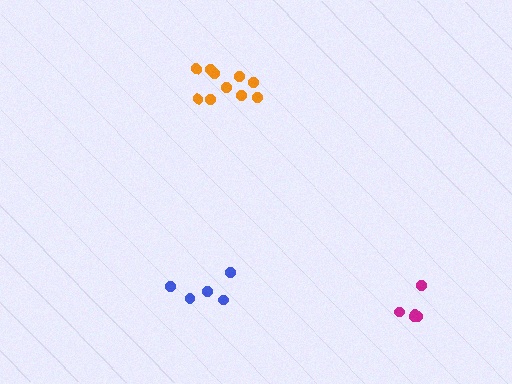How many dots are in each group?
Group 1: 10 dots, Group 2: 5 dots, Group 3: 5 dots (20 total).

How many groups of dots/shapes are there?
There are 3 groups.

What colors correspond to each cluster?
The clusters are colored: orange, blue, magenta.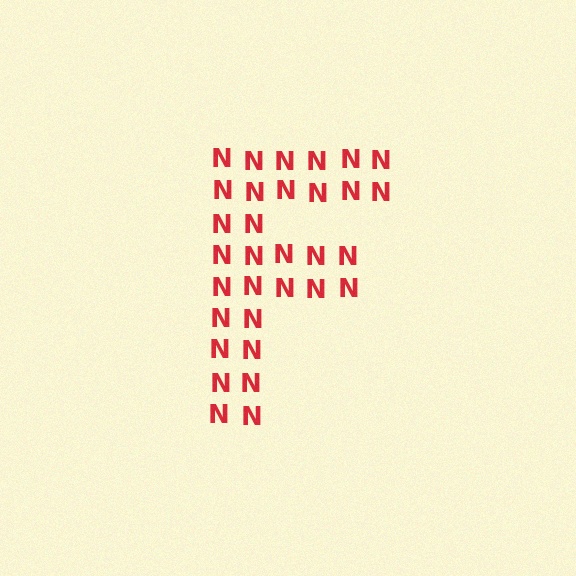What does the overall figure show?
The overall figure shows the letter F.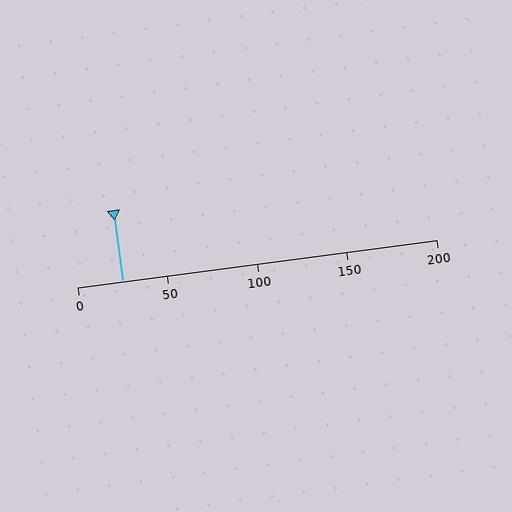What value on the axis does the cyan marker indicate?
The marker indicates approximately 25.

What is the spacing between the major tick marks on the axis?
The major ticks are spaced 50 apart.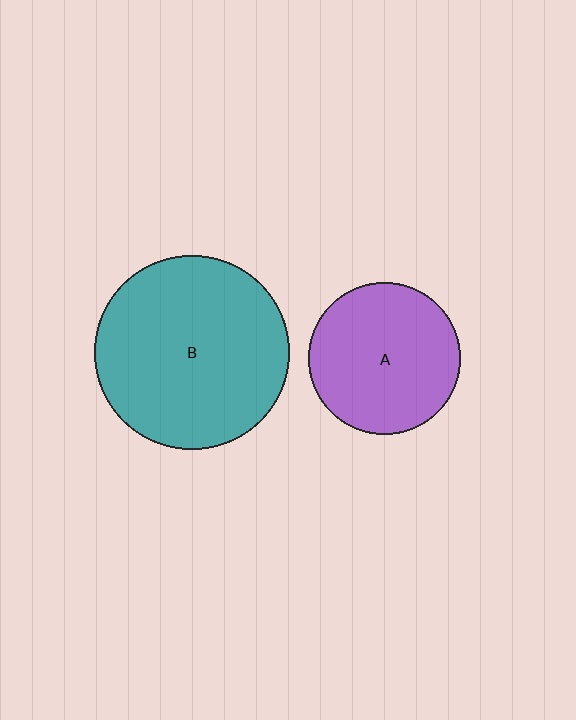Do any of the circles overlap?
No, none of the circles overlap.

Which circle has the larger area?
Circle B (teal).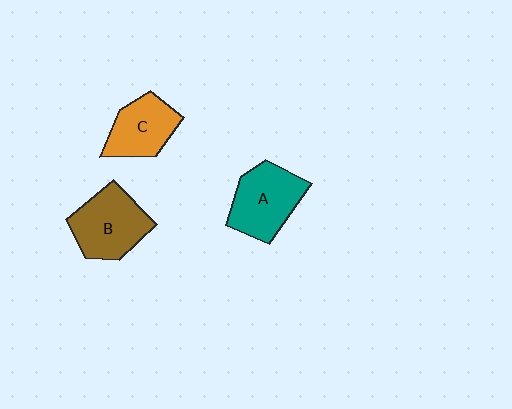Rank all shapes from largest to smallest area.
From largest to smallest: B (brown), A (teal), C (orange).